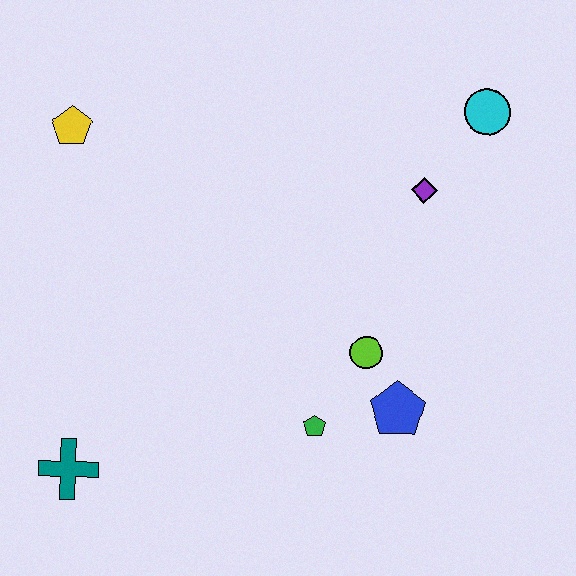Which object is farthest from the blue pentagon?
The yellow pentagon is farthest from the blue pentagon.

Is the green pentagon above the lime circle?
No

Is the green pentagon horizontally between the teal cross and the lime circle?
Yes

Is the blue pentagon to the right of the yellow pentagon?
Yes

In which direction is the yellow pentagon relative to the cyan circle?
The yellow pentagon is to the left of the cyan circle.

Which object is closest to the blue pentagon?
The lime circle is closest to the blue pentagon.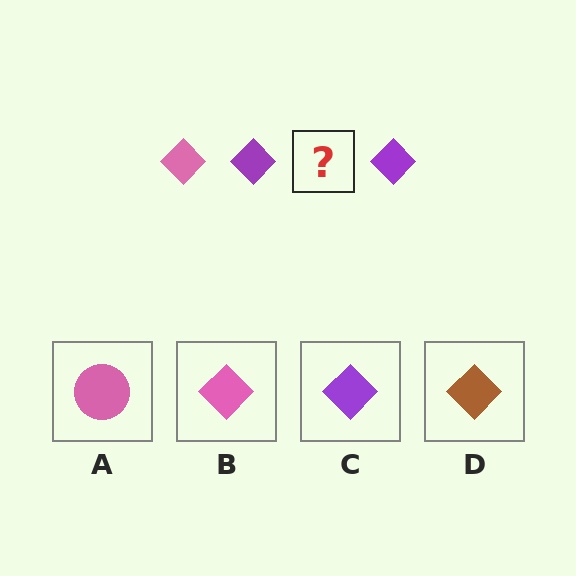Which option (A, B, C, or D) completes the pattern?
B.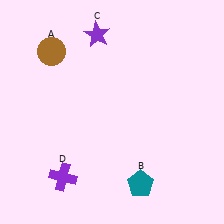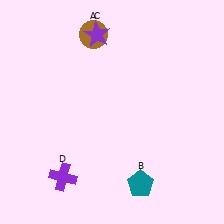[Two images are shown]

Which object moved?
The brown circle (A) moved right.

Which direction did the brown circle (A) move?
The brown circle (A) moved right.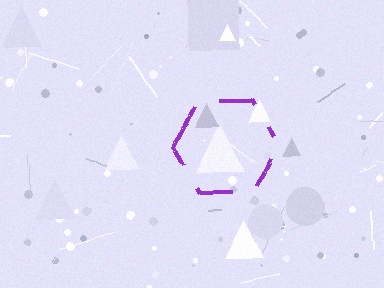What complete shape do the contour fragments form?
The contour fragments form a hexagon.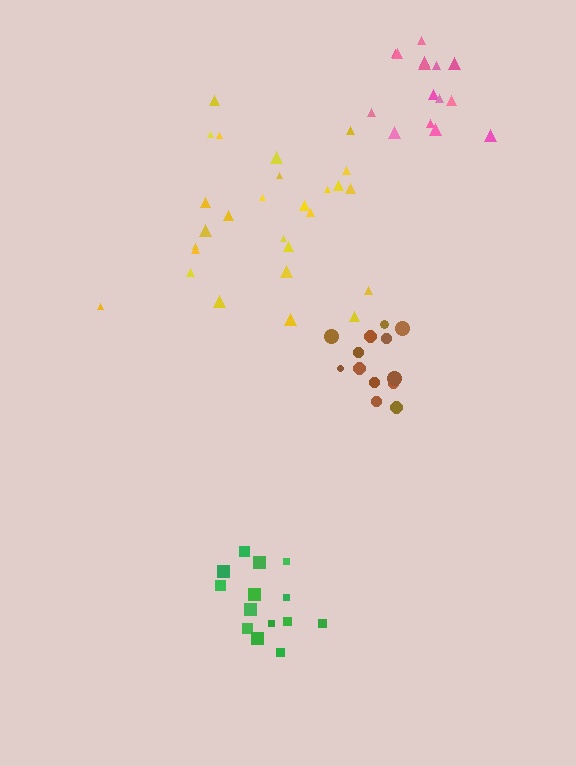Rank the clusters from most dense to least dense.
pink, green, brown, yellow.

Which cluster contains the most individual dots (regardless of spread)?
Yellow (27).